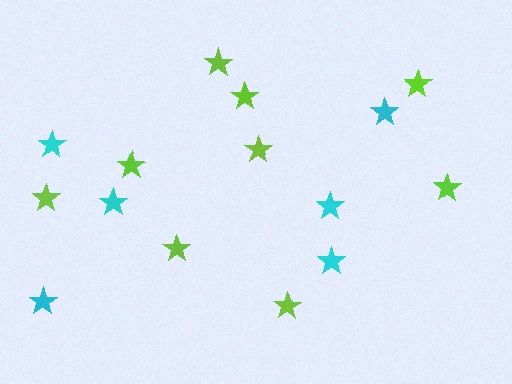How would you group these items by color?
There are 2 groups: one group of lime stars (9) and one group of cyan stars (6).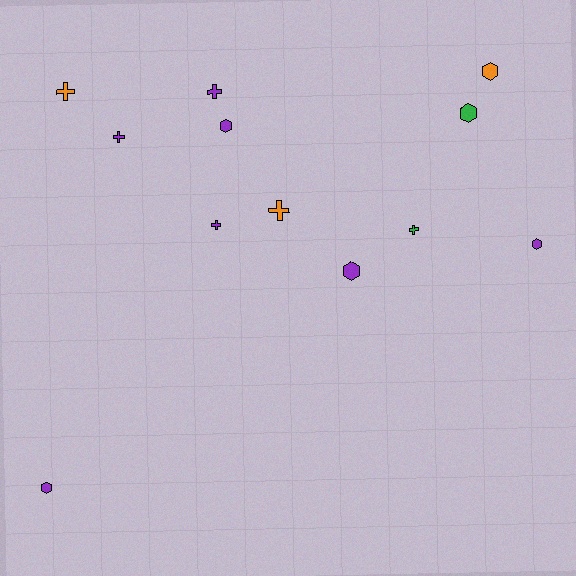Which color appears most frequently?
Purple, with 7 objects.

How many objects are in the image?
There are 12 objects.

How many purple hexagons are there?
There are 4 purple hexagons.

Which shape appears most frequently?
Hexagon, with 6 objects.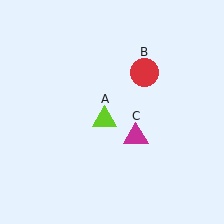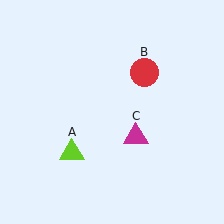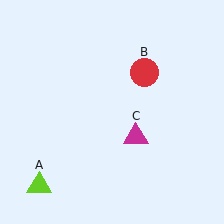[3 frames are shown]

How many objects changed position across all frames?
1 object changed position: lime triangle (object A).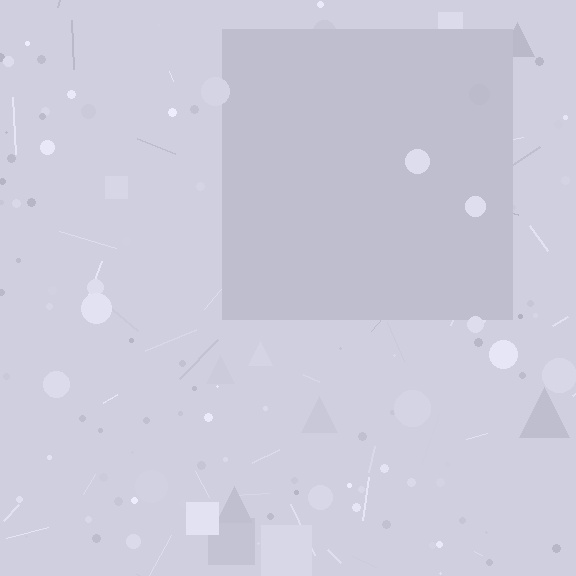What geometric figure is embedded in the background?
A square is embedded in the background.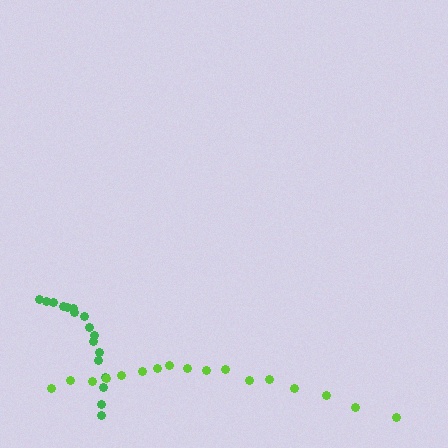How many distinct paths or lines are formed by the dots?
There are 2 distinct paths.